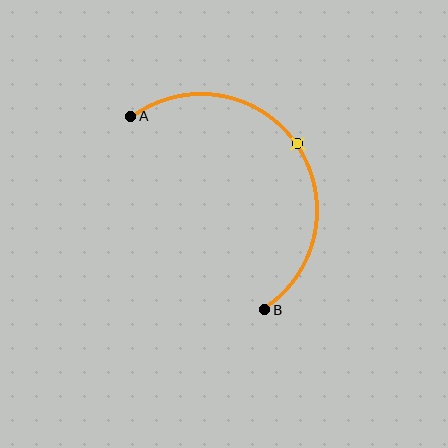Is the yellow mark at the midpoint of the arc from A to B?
Yes. The yellow mark lies on the arc at equal arc-length from both A and B — it is the arc midpoint.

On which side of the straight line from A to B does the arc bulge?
The arc bulges above and to the right of the straight line connecting A and B.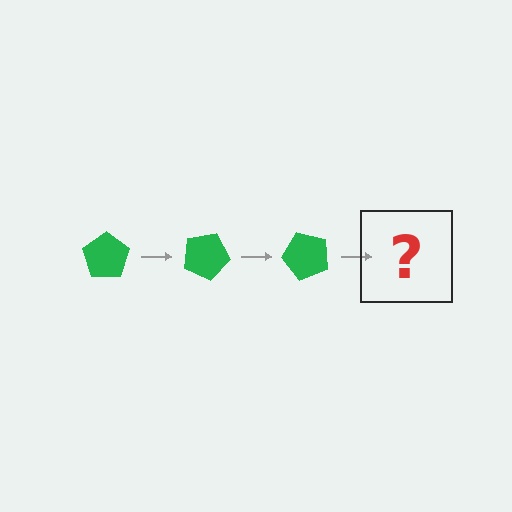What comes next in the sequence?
The next element should be a green pentagon rotated 75 degrees.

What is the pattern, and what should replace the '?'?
The pattern is that the pentagon rotates 25 degrees each step. The '?' should be a green pentagon rotated 75 degrees.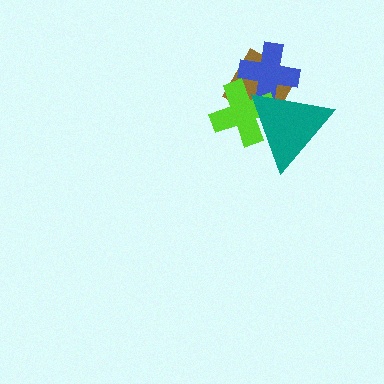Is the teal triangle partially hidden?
No, no other shape covers it.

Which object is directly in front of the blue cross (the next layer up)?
The lime cross is directly in front of the blue cross.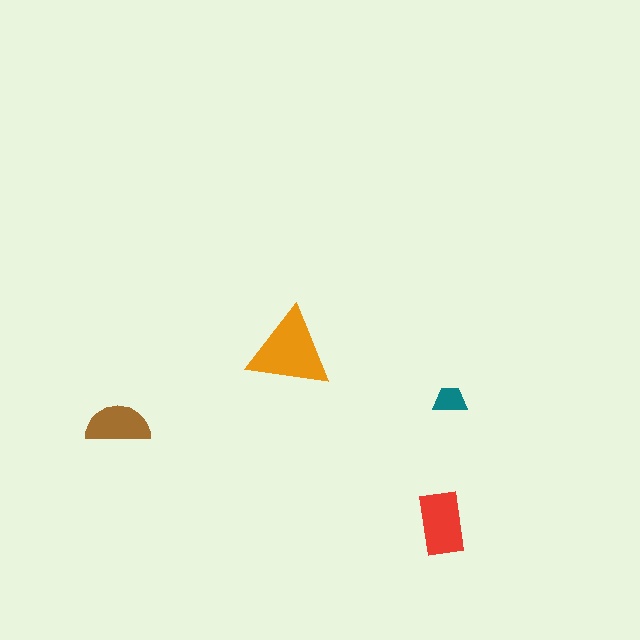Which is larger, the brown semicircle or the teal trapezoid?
The brown semicircle.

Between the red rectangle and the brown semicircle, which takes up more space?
The red rectangle.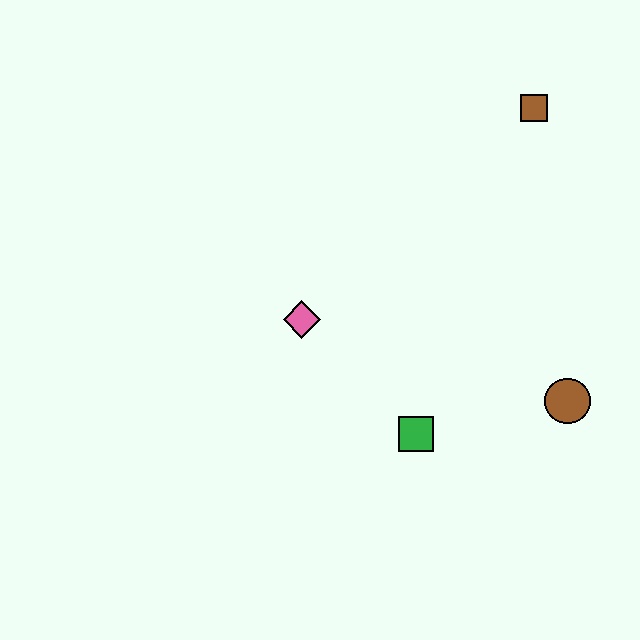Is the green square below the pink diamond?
Yes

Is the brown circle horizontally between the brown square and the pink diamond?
No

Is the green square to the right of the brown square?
No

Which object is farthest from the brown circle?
The brown square is farthest from the brown circle.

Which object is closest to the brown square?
The brown circle is closest to the brown square.